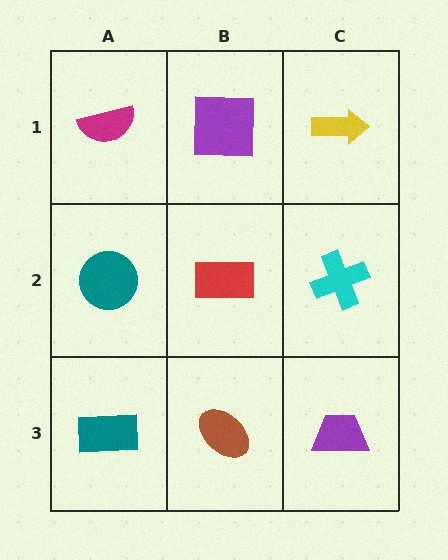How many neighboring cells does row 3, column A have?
2.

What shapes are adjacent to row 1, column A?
A teal circle (row 2, column A), a purple square (row 1, column B).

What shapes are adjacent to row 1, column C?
A cyan cross (row 2, column C), a purple square (row 1, column B).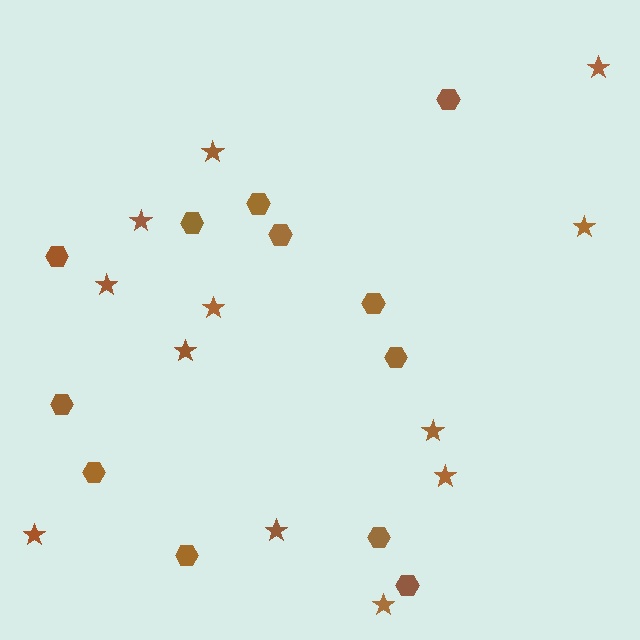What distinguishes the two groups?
There are 2 groups: one group of hexagons (12) and one group of stars (12).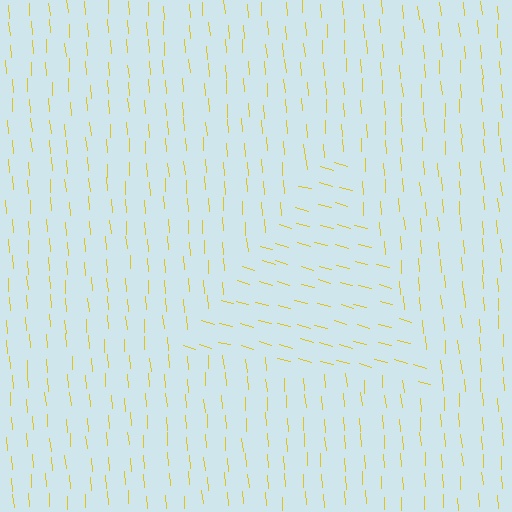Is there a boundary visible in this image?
Yes, there is a texture boundary formed by a change in line orientation.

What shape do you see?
I see a triangle.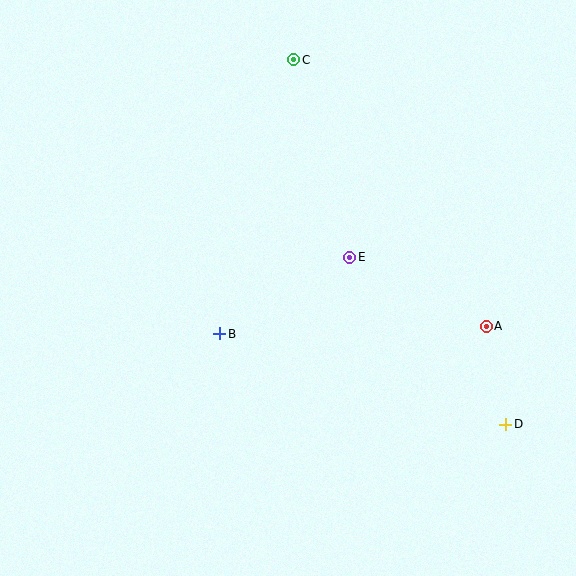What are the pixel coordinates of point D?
Point D is at (505, 424).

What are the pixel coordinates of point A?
Point A is at (486, 326).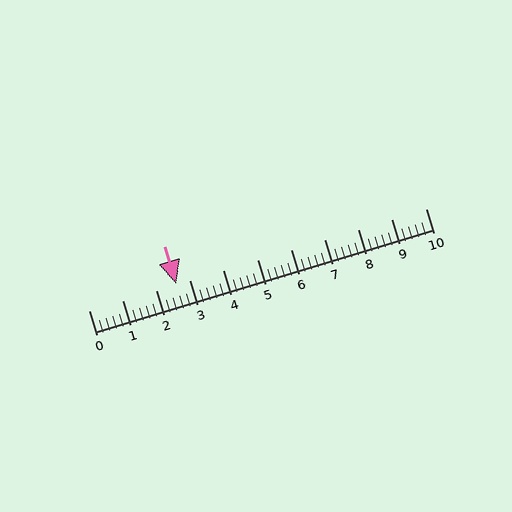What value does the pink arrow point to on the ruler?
The pink arrow points to approximately 2.6.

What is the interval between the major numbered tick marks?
The major tick marks are spaced 1 units apart.